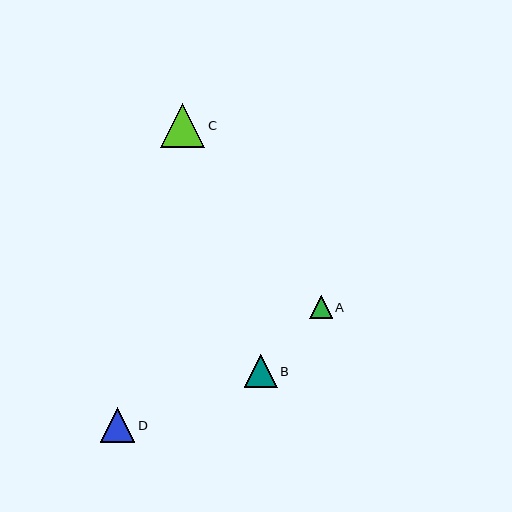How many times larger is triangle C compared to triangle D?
Triangle C is approximately 1.3 times the size of triangle D.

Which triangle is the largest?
Triangle C is the largest with a size of approximately 44 pixels.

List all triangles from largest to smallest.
From largest to smallest: C, D, B, A.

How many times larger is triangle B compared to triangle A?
Triangle B is approximately 1.4 times the size of triangle A.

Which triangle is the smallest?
Triangle A is the smallest with a size of approximately 23 pixels.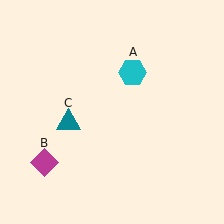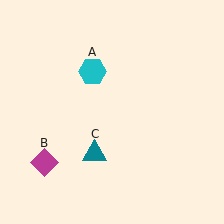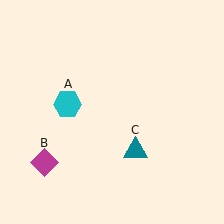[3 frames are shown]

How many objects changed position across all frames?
2 objects changed position: cyan hexagon (object A), teal triangle (object C).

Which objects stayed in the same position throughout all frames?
Magenta diamond (object B) remained stationary.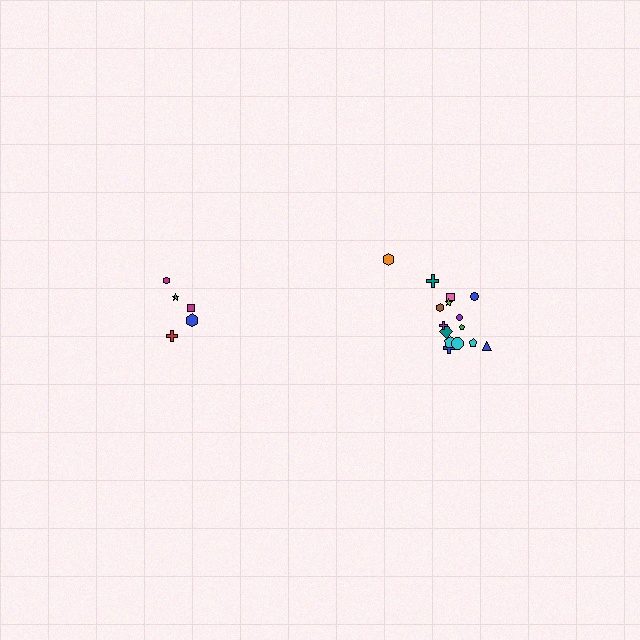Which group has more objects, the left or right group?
The right group.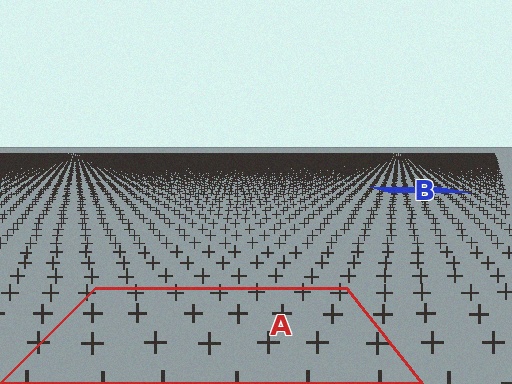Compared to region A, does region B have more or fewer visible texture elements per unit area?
Region B has more texture elements per unit area — they are packed more densely because it is farther away.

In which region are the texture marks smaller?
The texture marks are smaller in region B, because it is farther away.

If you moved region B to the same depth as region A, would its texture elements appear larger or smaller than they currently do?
They would appear larger. At a closer depth, the same texture elements are projected at a bigger on-screen size.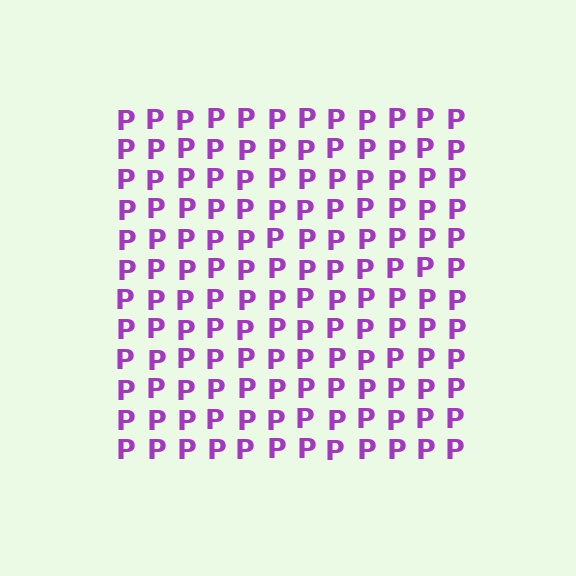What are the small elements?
The small elements are letter P's.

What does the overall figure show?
The overall figure shows a square.